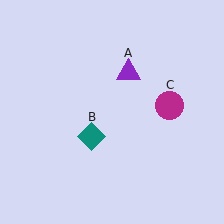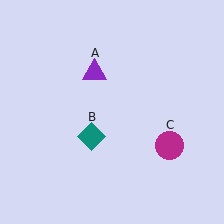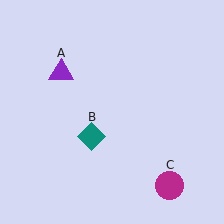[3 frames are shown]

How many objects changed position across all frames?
2 objects changed position: purple triangle (object A), magenta circle (object C).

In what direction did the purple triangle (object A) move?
The purple triangle (object A) moved left.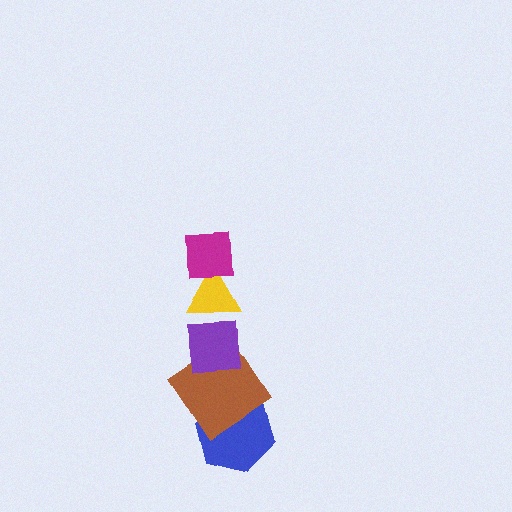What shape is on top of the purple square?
The yellow triangle is on top of the purple square.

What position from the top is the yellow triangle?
The yellow triangle is 2nd from the top.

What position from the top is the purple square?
The purple square is 3rd from the top.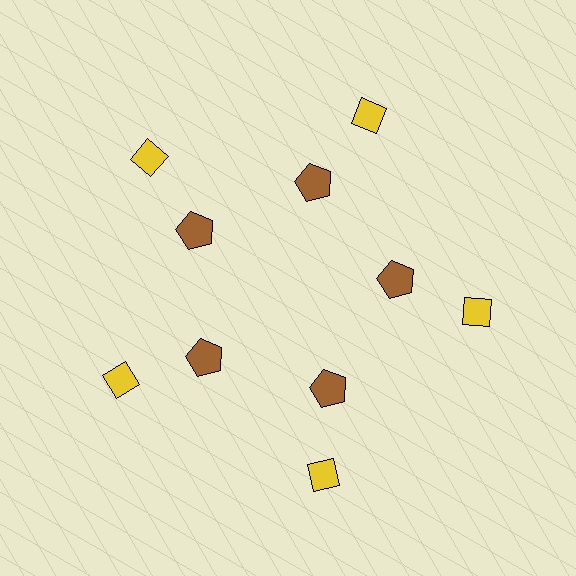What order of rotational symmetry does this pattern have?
This pattern has 5-fold rotational symmetry.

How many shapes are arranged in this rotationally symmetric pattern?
There are 10 shapes, arranged in 5 groups of 2.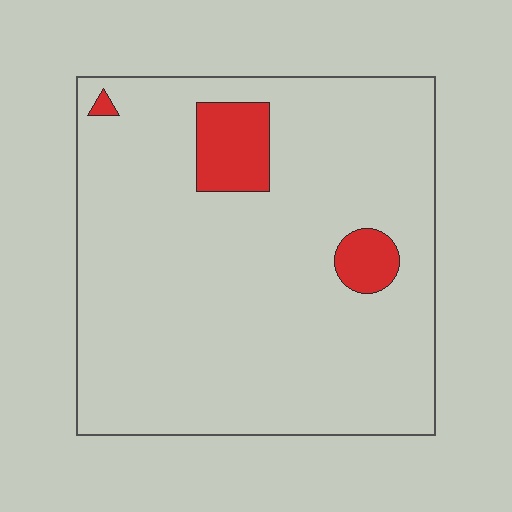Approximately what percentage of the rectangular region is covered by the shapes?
Approximately 10%.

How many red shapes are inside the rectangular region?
3.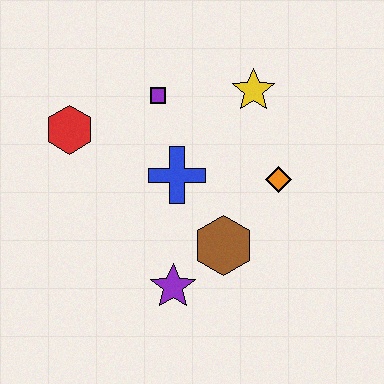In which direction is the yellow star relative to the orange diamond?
The yellow star is above the orange diamond.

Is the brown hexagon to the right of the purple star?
Yes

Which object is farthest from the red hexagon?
The orange diamond is farthest from the red hexagon.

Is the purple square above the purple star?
Yes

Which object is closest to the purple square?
The blue cross is closest to the purple square.